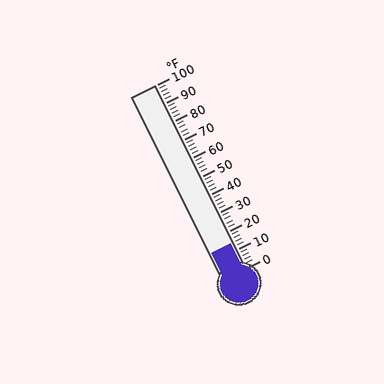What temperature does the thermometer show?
The thermometer shows approximately 14°F.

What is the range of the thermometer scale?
The thermometer scale ranges from 0°F to 100°F.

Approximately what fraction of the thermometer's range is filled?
The thermometer is filled to approximately 15% of its range.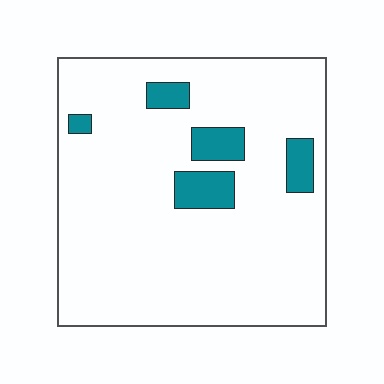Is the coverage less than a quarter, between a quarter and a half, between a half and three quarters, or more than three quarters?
Less than a quarter.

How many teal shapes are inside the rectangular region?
5.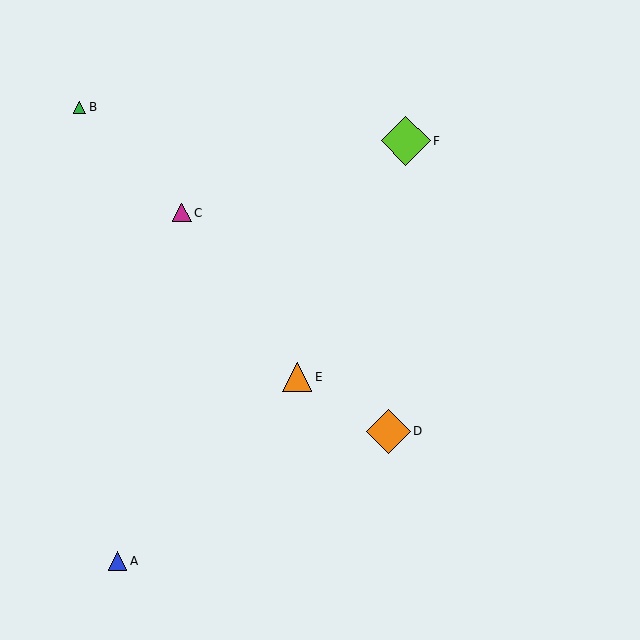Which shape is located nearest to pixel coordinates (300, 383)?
The orange triangle (labeled E) at (297, 377) is nearest to that location.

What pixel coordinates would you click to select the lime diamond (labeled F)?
Click at (406, 141) to select the lime diamond F.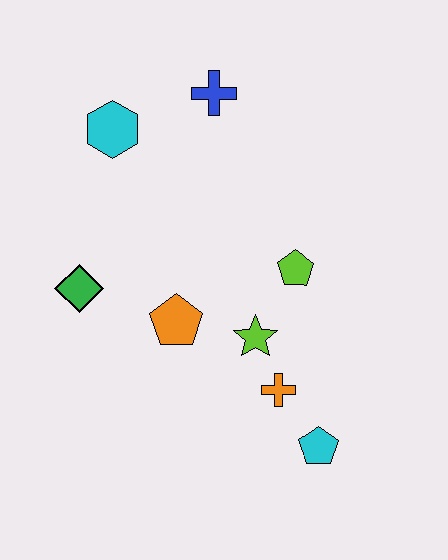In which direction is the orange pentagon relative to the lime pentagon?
The orange pentagon is to the left of the lime pentagon.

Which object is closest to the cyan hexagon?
The blue cross is closest to the cyan hexagon.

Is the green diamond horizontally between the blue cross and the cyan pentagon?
No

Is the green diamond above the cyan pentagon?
Yes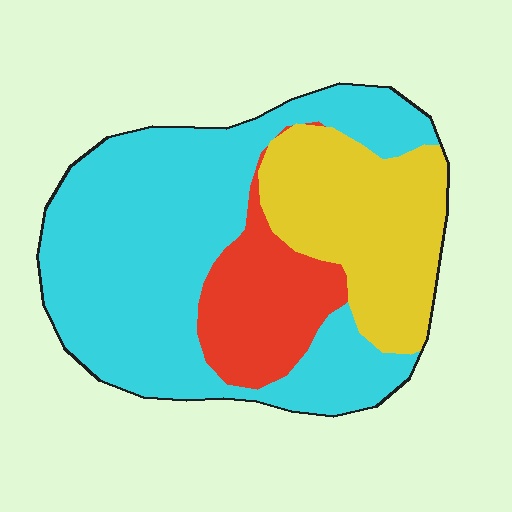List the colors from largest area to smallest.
From largest to smallest: cyan, yellow, red.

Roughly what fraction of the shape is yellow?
Yellow takes up about one quarter (1/4) of the shape.